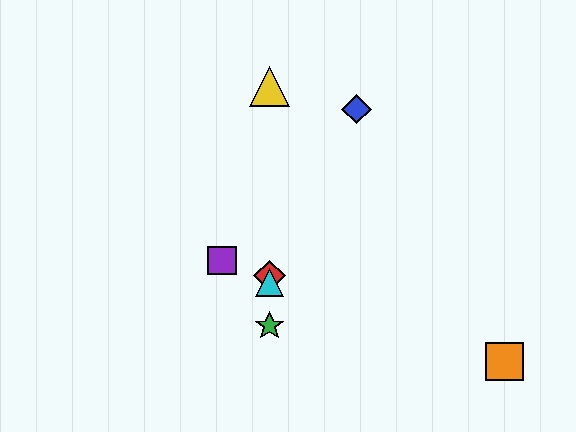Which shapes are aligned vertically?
The red diamond, the green star, the yellow triangle, the cyan triangle are aligned vertically.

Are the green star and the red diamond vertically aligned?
Yes, both are at x≈270.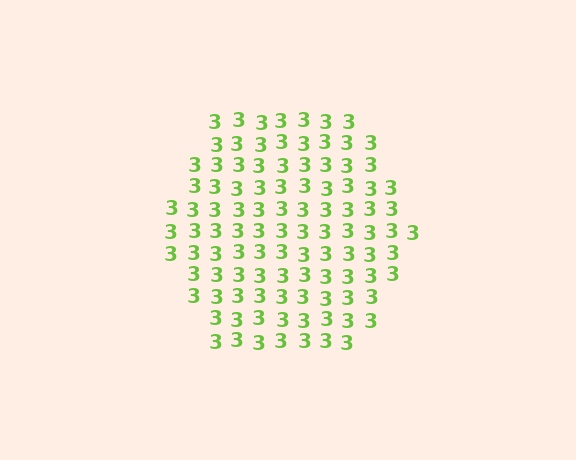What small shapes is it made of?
It is made of small digit 3's.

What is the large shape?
The large shape is a hexagon.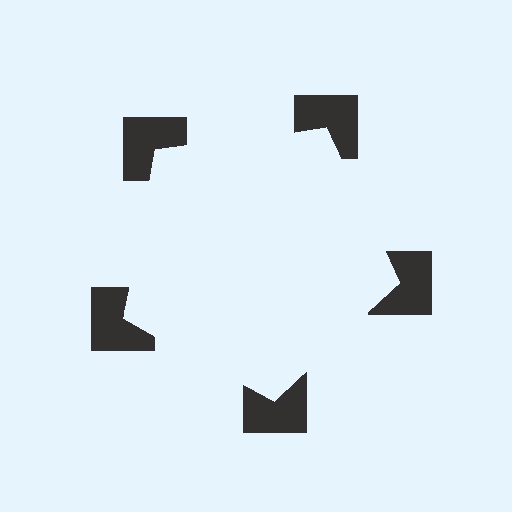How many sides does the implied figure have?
5 sides.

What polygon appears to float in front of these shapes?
An illusory pentagon — its edges are inferred from the aligned wedge cuts in the notched squares, not physically drawn.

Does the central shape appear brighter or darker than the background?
It typically appears slightly brighter than the background, even though no actual brightness change is drawn.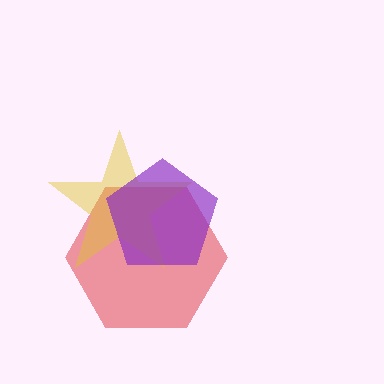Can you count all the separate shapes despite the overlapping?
Yes, there are 3 separate shapes.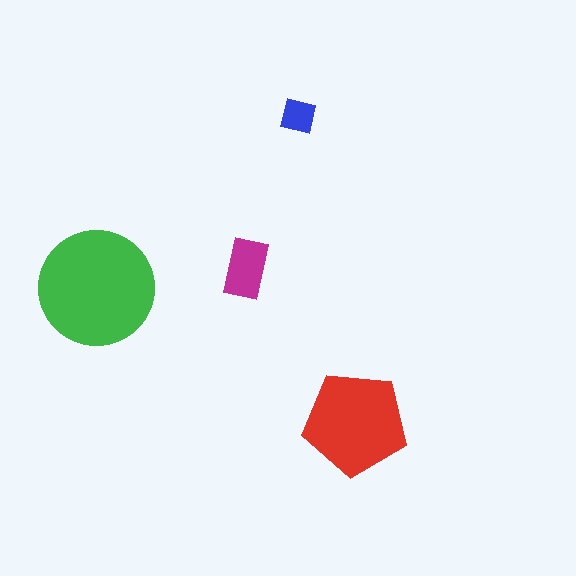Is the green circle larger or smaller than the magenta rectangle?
Larger.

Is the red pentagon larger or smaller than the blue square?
Larger.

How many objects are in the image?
There are 4 objects in the image.